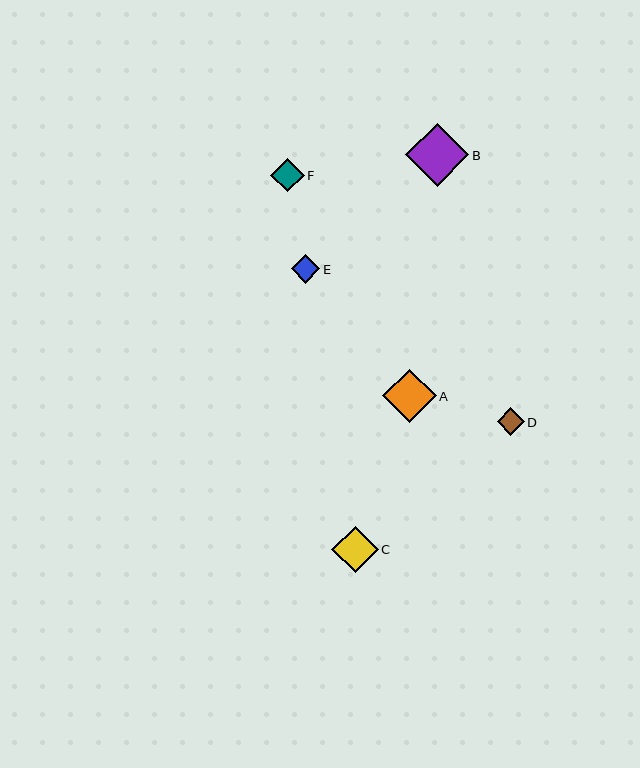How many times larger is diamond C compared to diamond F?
Diamond C is approximately 1.4 times the size of diamond F.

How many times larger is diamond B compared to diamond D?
Diamond B is approximately 2.3 times the size of diamond D.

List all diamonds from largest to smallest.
From largest to smallest: B, A, C, F, E, D.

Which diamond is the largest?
Diamond B is the largest with a size of approximately 63 pixels.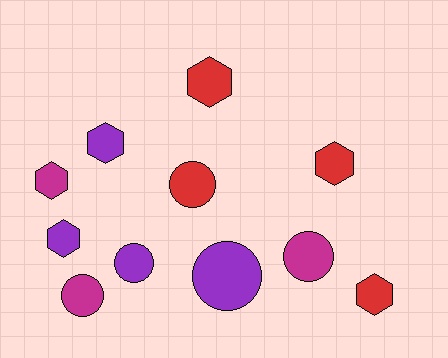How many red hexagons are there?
There are 3 red hexagons.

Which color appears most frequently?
Red, with 4 objects.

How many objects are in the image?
There are 11 objects.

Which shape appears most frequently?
Hexagon, with 6 objects.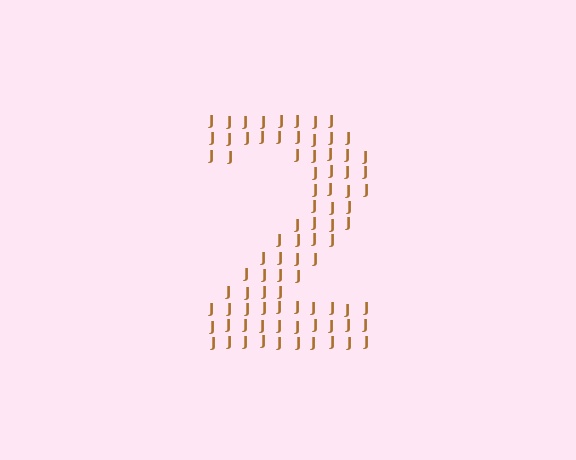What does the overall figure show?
The overall figure shows the digit 2.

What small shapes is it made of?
It is made of small letter J's.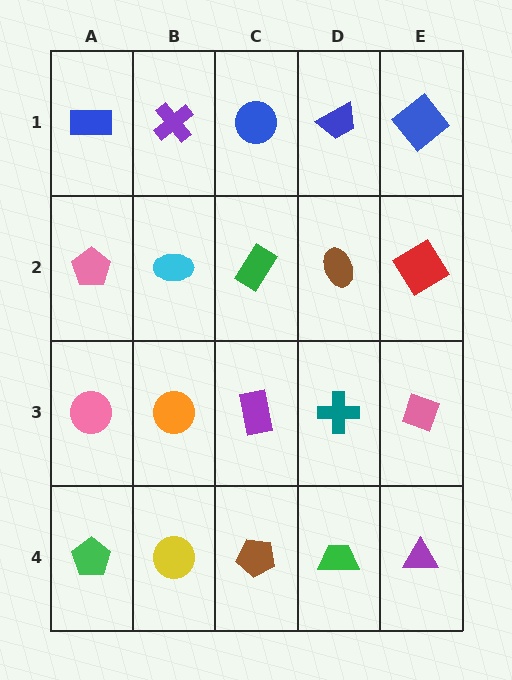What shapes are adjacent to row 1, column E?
A red diamond (row 2, column E), a blue trapezoid (row 1, column D).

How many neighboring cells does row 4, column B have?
3.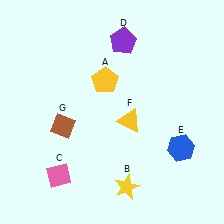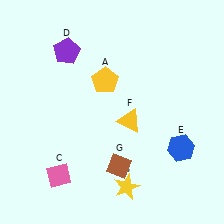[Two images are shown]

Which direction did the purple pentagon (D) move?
The purple pentagon (D) moved left.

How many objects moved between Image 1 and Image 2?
2 objects moved between the two images.